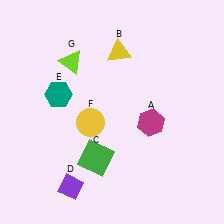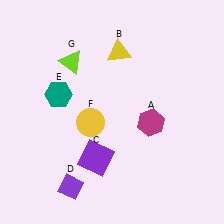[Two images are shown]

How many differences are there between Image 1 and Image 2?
There is 1 difference between the two images.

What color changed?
The square (C) changed from green in Image 1 to purple in Image 2.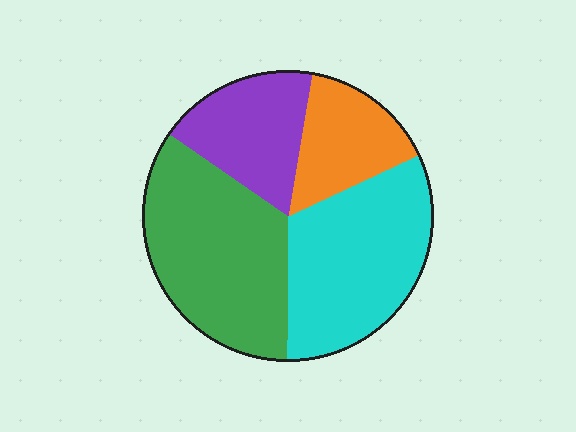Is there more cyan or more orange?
Cyan.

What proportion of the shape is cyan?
Cyan takes up about one third (1/3) of the shape.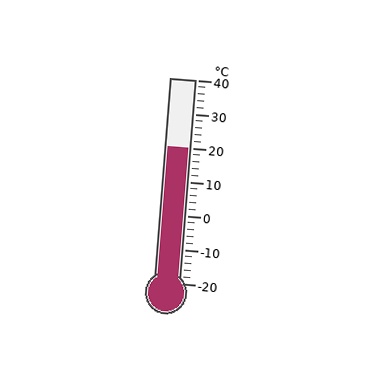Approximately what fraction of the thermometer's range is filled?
The thermometer is filled to approximately 65% of its range.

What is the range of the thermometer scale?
The thermometer scale ranges from -20°C to 40°C.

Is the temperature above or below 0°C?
The temperature is above 0°C.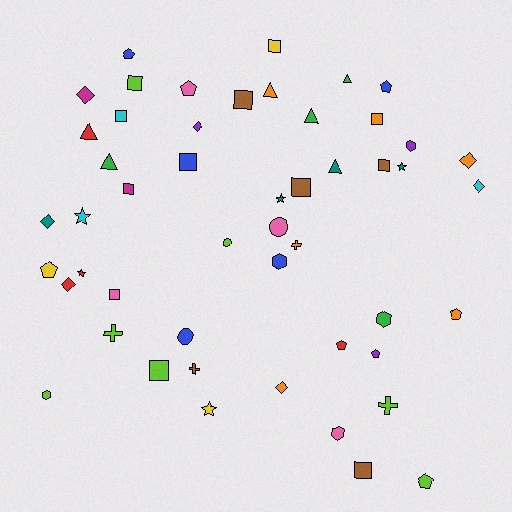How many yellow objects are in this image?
There are 3 yellow objects.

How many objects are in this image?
There are 50 objects.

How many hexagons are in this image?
There are 5 hexagons.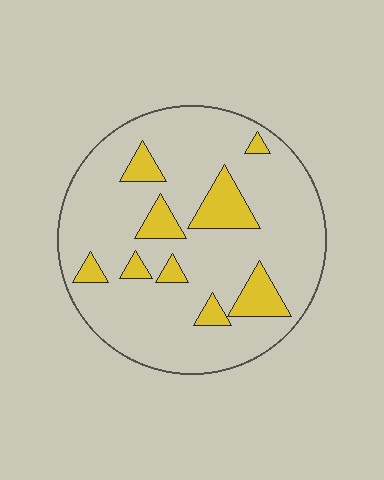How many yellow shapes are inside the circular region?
9.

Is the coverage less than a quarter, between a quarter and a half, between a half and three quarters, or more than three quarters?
Less than a quarter.